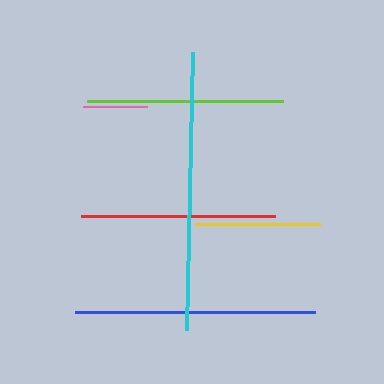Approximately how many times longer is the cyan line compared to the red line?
The cyan line is approximately 1.4 times the length of the red line.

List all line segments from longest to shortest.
From longest to shortest: cyan, blue, lime, red, yellow, pink.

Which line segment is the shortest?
The pink line is the shortest at approximately 64 pixels.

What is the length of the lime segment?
The lime segment is approximately 196 pixels long.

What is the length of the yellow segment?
The yellow segment is approximately 125 pixels long.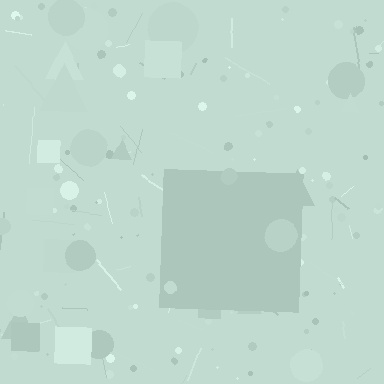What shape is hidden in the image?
A square is hidden in the image.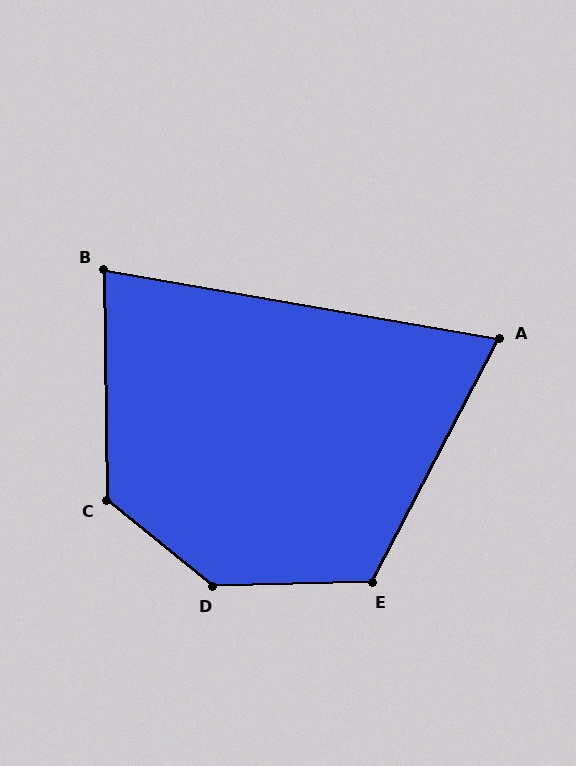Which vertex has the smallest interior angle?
A, at approximately 72 degrees.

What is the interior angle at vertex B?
Approximately 80 degrees (acute).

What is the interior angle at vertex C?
Approximately 129 degrees (obtuse).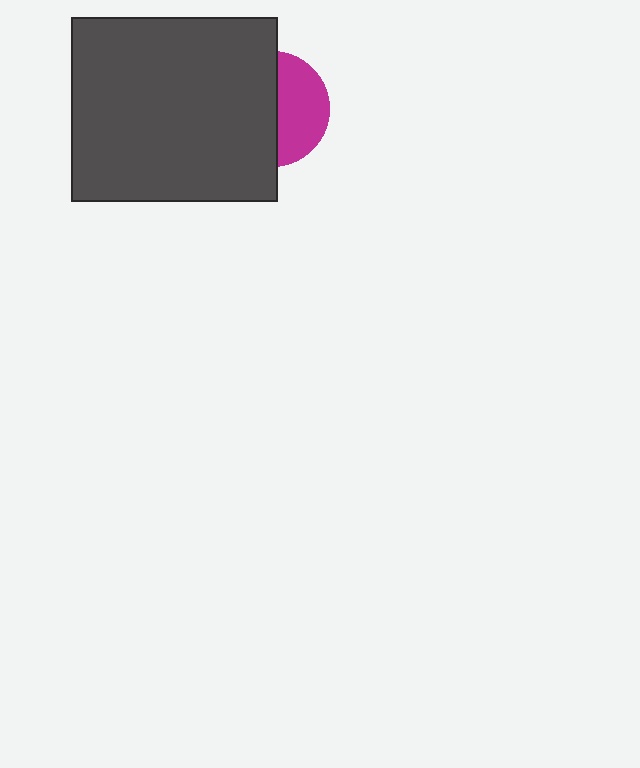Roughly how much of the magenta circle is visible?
A small part of it is visible (roughly 44%).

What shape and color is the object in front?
The object in front is a dark gray rectangle.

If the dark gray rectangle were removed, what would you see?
You would see the complete magenta circle.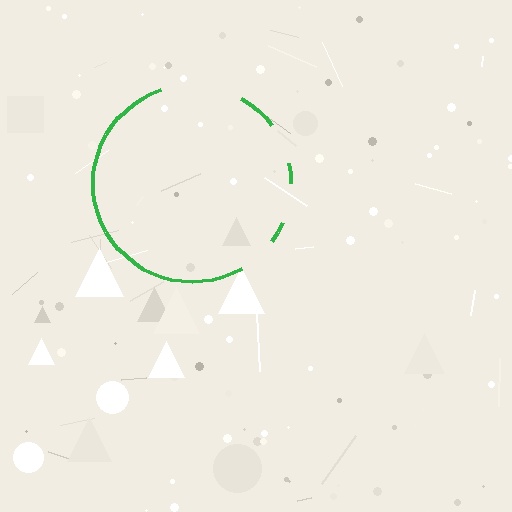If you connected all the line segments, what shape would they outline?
They would outline a circle.